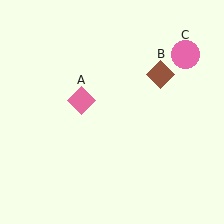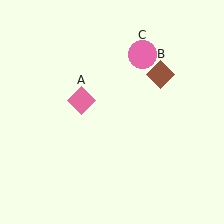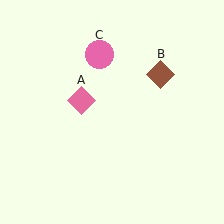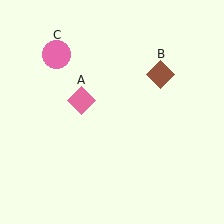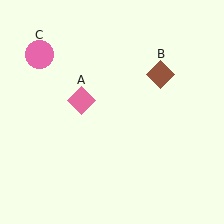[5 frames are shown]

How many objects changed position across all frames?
1 object changed position: pink circle (object C).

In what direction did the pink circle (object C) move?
The pink circle (object C) moved left.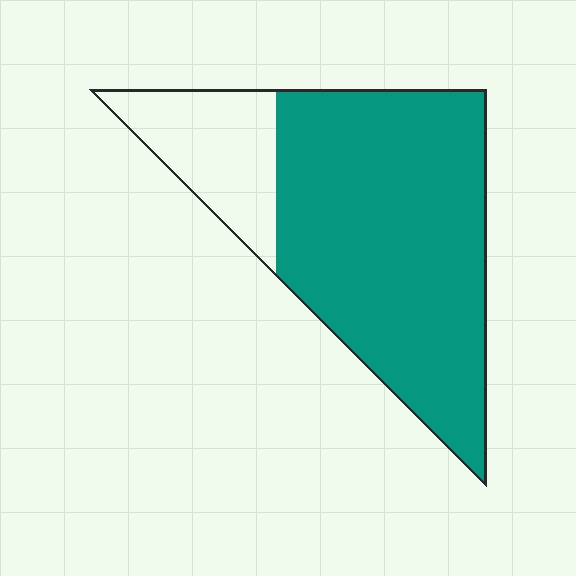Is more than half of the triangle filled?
Yes.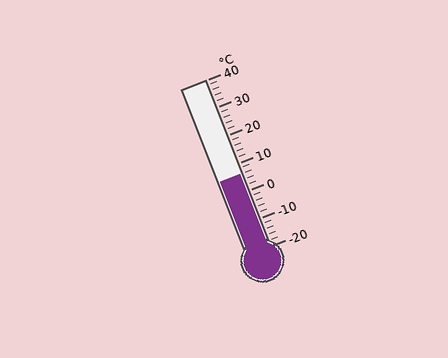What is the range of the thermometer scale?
The thermometer scale ranges from -20°C to 40°C.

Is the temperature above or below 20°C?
The temperature is below 20°C.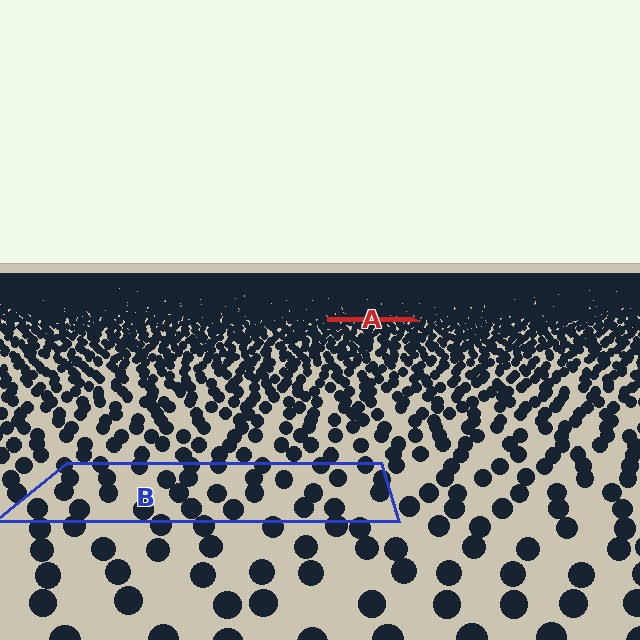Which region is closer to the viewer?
Region B is closer. The texture elements there are larger and more spread out.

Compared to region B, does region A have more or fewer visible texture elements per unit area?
Region A has more texture elements per unit area — they are packed more densely because it is farther away.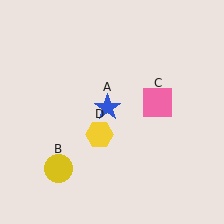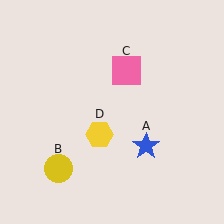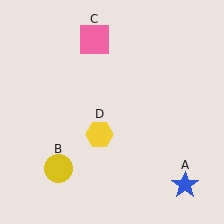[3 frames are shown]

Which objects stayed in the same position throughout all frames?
Yellow circle (object B) and yellow hexagon (object D) remained stationary.